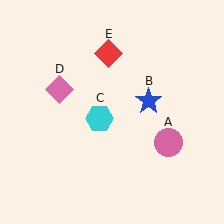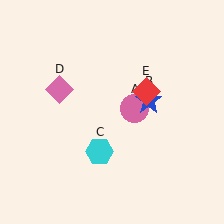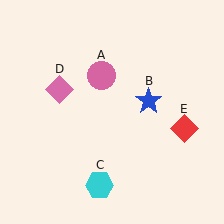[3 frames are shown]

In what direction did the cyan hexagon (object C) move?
The cyan hexagon (object C) moved down.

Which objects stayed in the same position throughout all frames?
Blue star (object B) and pink diamond (object D) remained stationary.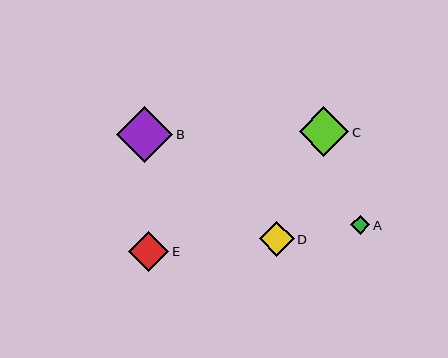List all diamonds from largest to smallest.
From largest to smallest: B, C, E, D, A.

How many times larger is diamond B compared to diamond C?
Diamond B is approximately 1.1 times the size of diamond C.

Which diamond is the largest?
Diamond B is the largest with a size of approximately 56 pixels.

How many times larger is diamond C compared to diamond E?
Diamond C is approximately 1.2 times the size of diamond E.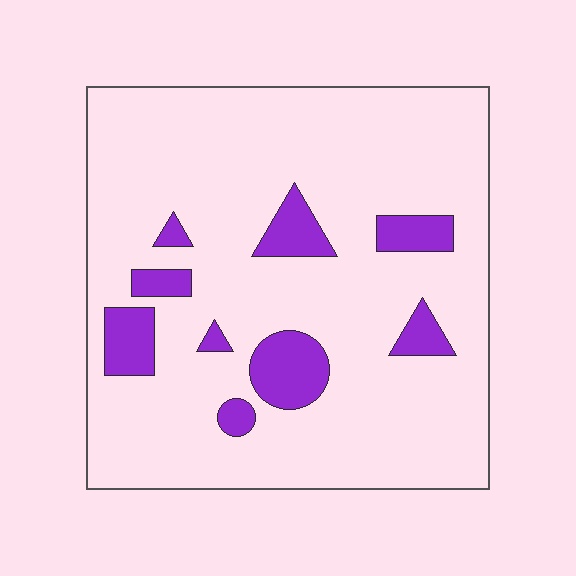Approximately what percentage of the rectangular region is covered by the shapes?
Approximately 15%.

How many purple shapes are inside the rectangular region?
9.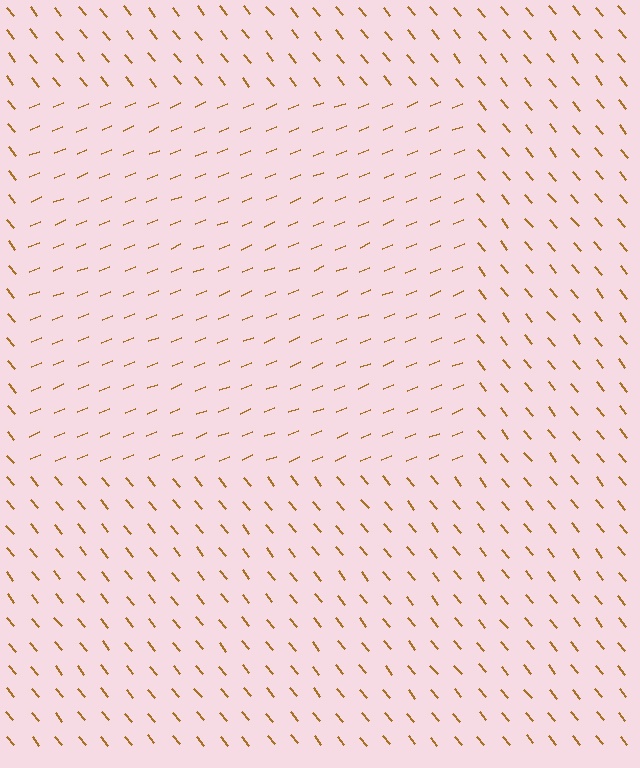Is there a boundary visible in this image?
Yes, there is a texture boundary formed by a change in line orientation.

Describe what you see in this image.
The image is filled with small brown line segments. A rectangle region in the image has lines oriented differently from the surrounding lines, creating a visible texture boundary.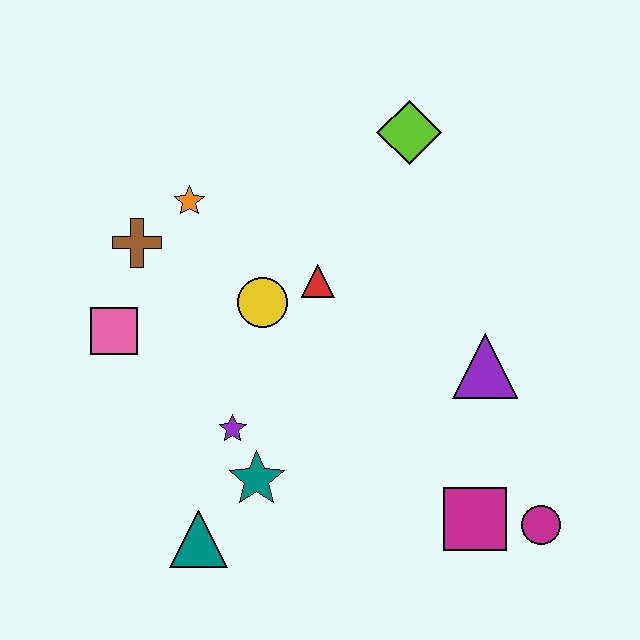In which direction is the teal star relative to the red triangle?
The teal star is below the red triangle.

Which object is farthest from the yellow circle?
The magenta circle is farthest from the yellow circle.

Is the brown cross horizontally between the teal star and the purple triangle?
No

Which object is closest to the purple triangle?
The magenta square is closest to the purple triangle.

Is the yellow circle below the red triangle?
Yes